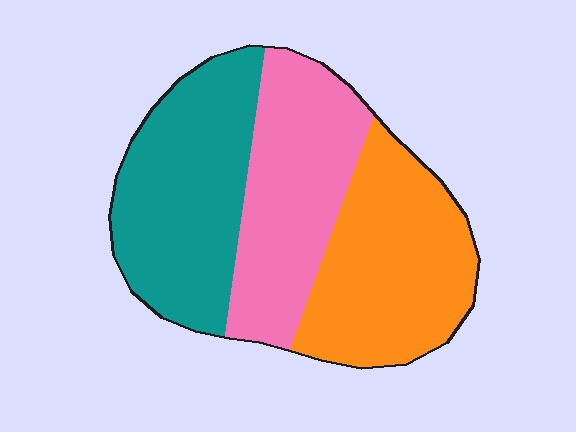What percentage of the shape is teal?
Teal takes up about one third (1/3) of the shape.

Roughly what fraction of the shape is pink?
Pink covers roughly 30% of the shape.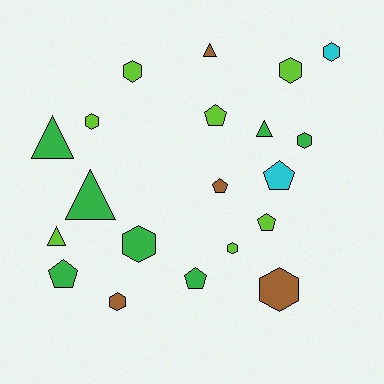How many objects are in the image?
There are 20 objects.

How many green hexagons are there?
There are 2 green hexagons.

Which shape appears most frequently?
Hexagon, with 9 objects.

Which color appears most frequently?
Lime, with 7 objects.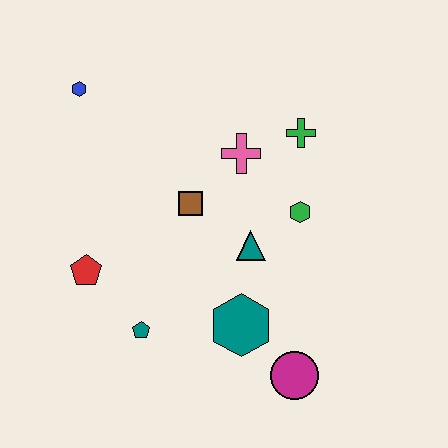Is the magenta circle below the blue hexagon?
Yes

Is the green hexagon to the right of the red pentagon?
Yes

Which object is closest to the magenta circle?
The teal hexagon is closest to the magenta circle.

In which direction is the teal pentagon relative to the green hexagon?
The teal pentagon is to the left of the green hexagon.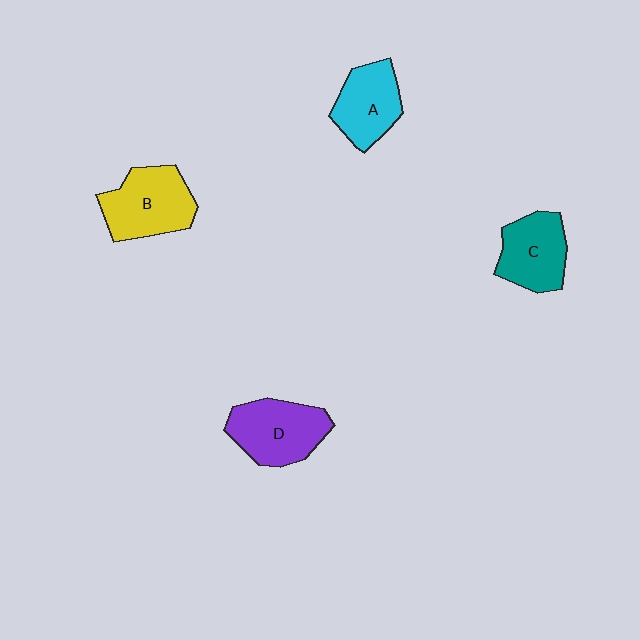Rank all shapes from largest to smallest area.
From largest to smallest: B (yellow), D (purple), C (teal), A (cyan).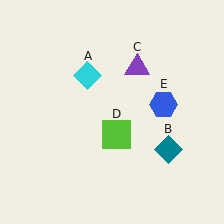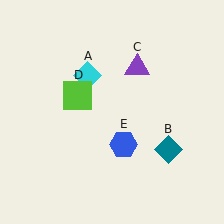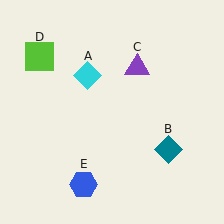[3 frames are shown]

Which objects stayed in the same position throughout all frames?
Cyan diamond (object A) and teal diamond (object B) and purple triangle (object C) remained stationary.